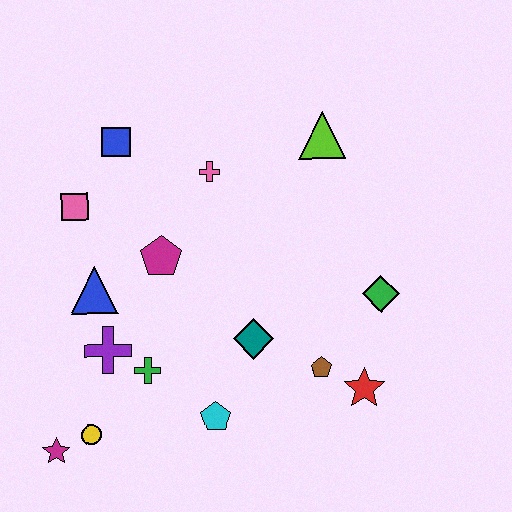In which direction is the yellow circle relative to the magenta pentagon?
The yellow circle is below the magenta pentagon.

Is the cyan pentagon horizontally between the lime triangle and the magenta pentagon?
Yes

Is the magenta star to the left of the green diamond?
Yes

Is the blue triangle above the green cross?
Yes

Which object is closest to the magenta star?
The yellow circle is closest to the magenta star.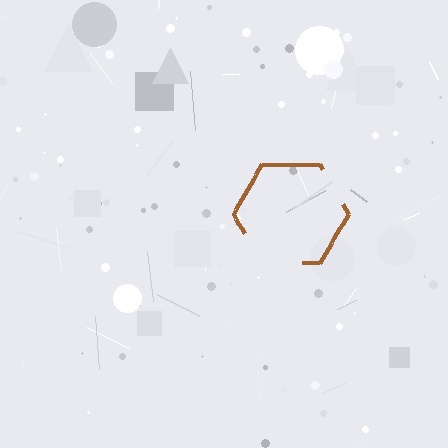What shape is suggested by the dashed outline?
The dashed outline suggests a hexagon.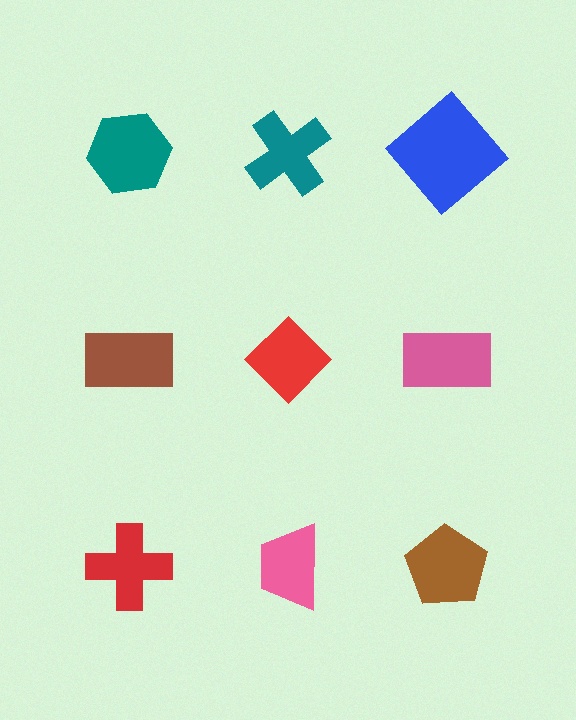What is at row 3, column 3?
A brown pentagon.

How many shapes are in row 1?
3 shapes.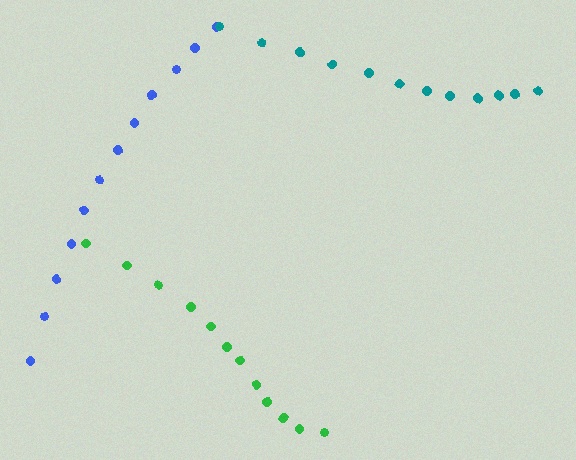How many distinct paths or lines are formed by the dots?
There are 3 distinct paths.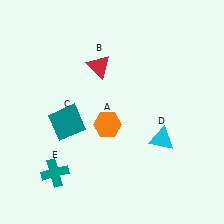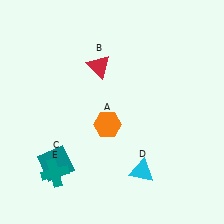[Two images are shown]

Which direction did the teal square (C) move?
The teal square (C) moved down.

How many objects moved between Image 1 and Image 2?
2 objects moved between the two images.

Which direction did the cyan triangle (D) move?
The cyan triangle (D) moved down.